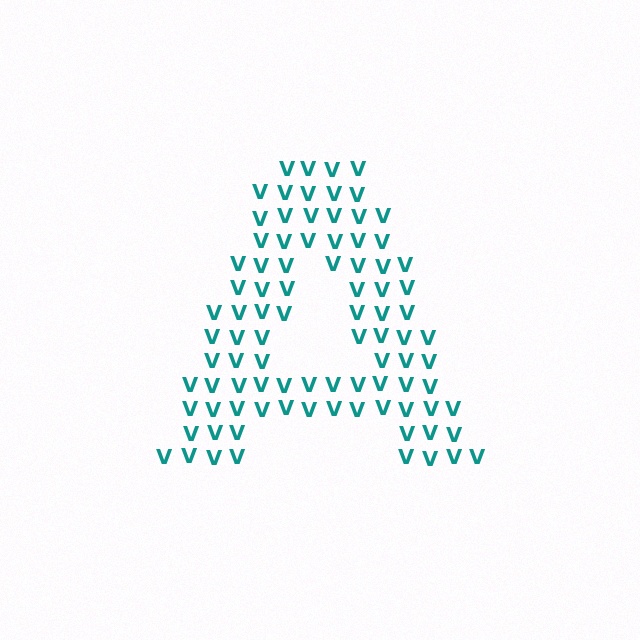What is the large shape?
The large shape is the letter A.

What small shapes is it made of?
It is made of small letter V's.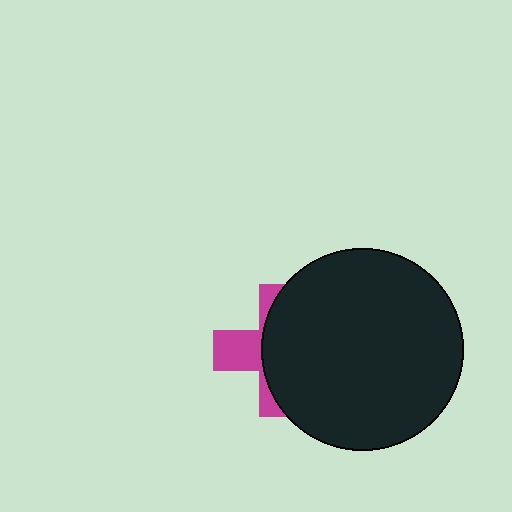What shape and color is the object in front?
The object in front is a black circle.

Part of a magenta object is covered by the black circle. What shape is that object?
It is a cross.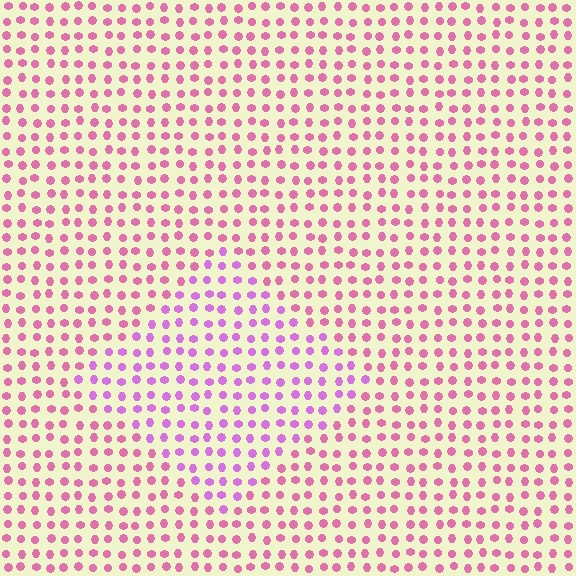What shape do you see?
I see a diamond.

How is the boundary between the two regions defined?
The boundary is defined purely by a slight shift in hue (about 33 degrees). Spacing, size, and orientation are identical on both sides.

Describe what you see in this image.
The image is filled with small pink elements in a uniform arrangement. A diamond-shaped region is visible where the elements are tinted to a slightly different hue, forming a subtle color boundary.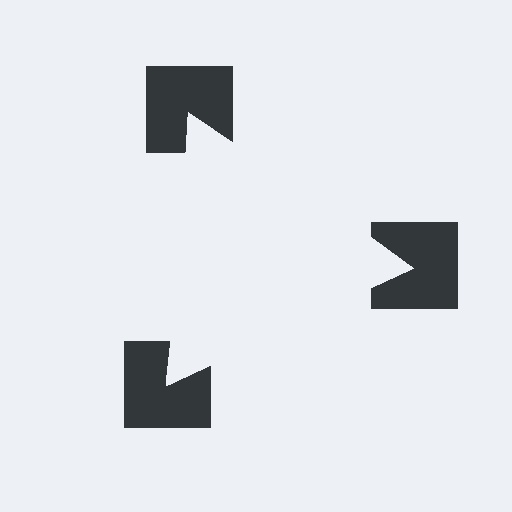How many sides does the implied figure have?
3 sides.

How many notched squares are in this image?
There are 3 — one at each vertex of the illusory triangle.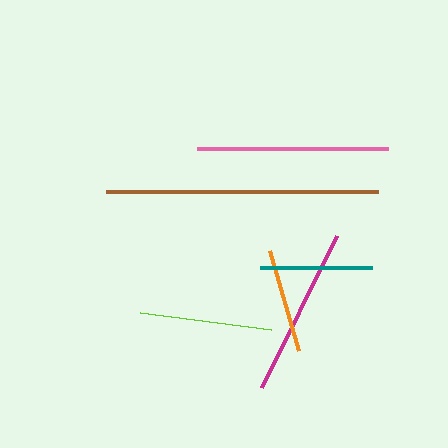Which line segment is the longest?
The brown line is the longest at approximately 272 pixels.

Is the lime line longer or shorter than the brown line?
The brown line is longer than the lime line.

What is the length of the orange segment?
The orange segment is approximately 104 pixels long.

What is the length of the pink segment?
The pink segment is approximately 191 pixels long.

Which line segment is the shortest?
The orange line is the shortest at approximately 104 pixels.